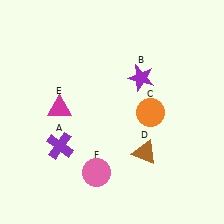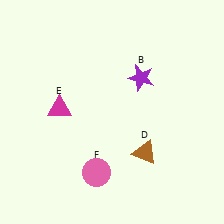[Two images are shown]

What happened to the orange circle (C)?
The orange circle (C) was removed in Image 2. It was in the bottom-right area of Image 1.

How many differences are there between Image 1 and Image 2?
There are 2 differences between the two images.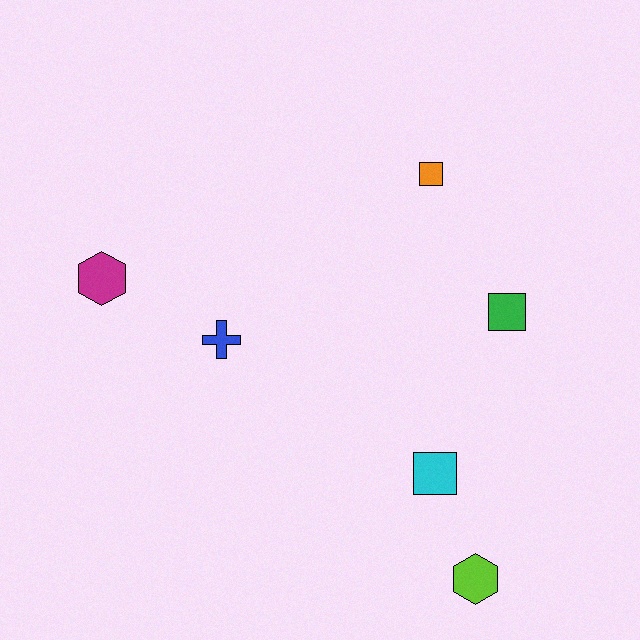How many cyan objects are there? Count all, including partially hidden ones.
There is 1 cyan object.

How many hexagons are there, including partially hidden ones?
There are 2 hexagons.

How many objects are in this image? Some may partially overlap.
There are 6 objects.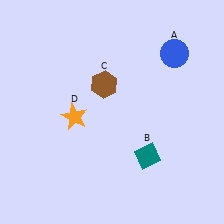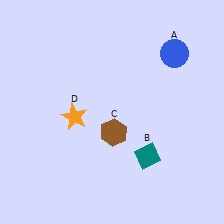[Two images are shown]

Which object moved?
The brown hexagon (C) moved down.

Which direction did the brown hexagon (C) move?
The brown hexagon (C) moved down.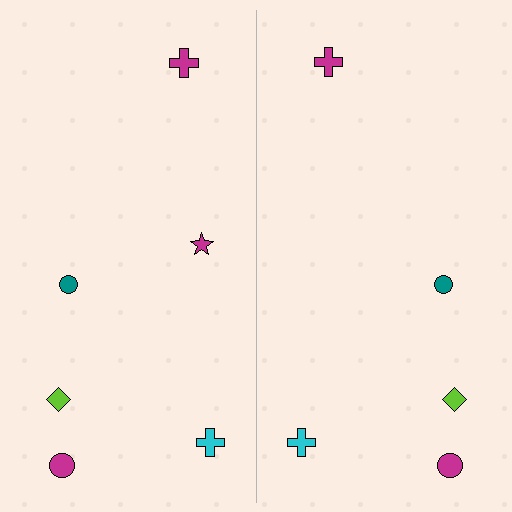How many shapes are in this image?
There are 11 shapes in this image.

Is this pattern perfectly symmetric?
No, the pattern is not perfectly symmetric. A magenta star is missing from the right side.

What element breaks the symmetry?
A magenta star is missing from the right side.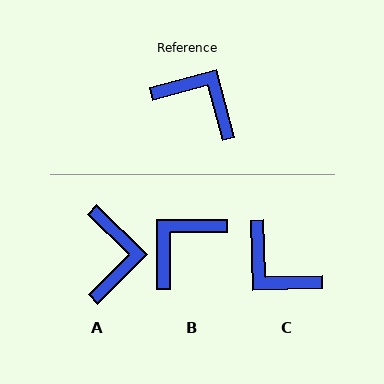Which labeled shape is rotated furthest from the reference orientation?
C, about 167 degrees away.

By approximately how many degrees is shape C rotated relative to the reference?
Approximately 167 degrees counter-clockwise.